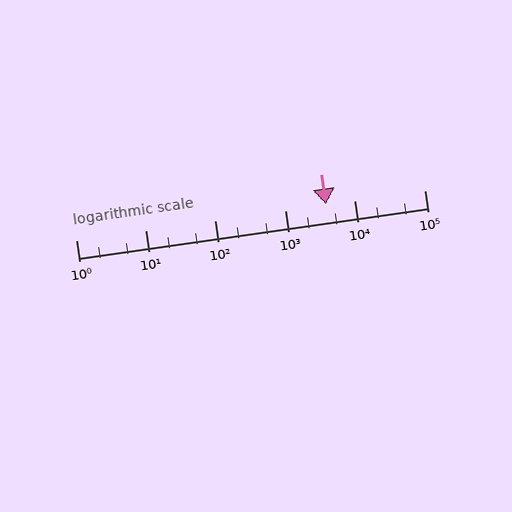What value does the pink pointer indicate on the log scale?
The pointer indicates approximately 3800.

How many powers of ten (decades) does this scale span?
The scale spans 5 decades, from 1 to 100000.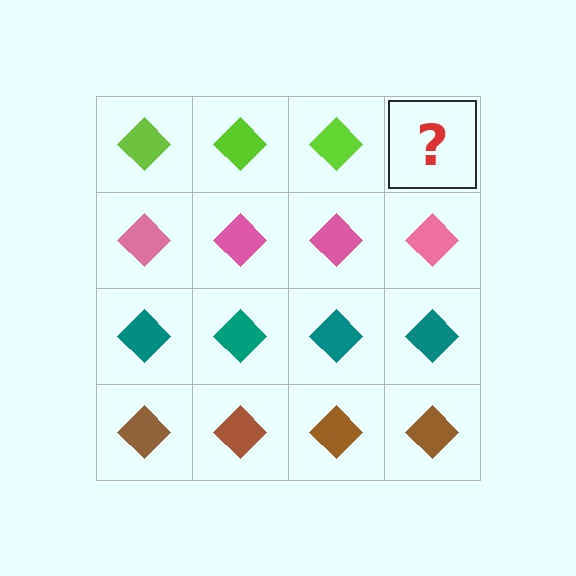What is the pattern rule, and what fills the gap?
The rule is that each row has a consistent color. The gap should be filled with a lime diamond.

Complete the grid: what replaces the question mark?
The question mark should be replaced with a lime diamond.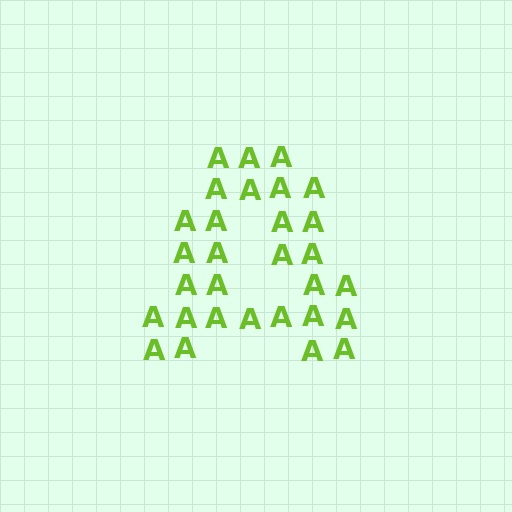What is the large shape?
The large shape is the letter A.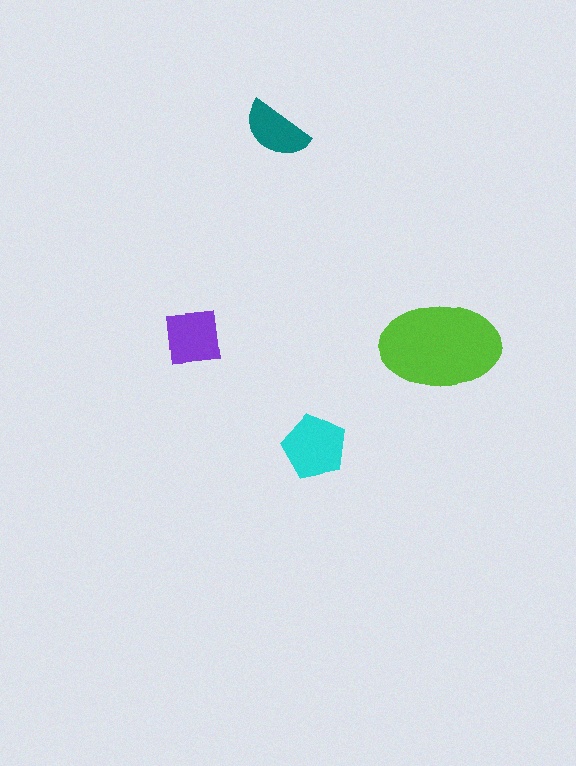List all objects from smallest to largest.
The teal semicircle, the purple square, the cyan pentagon, the lime ellipse.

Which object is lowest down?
The cyan pentagon is bottommost.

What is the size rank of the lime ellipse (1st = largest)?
1st.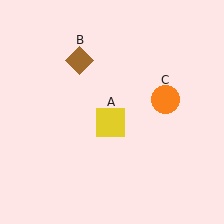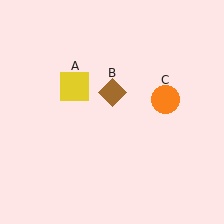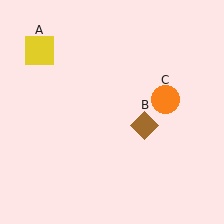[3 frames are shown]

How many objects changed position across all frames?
2 objects changed position: yellow square (object A), brown diamond (object B).